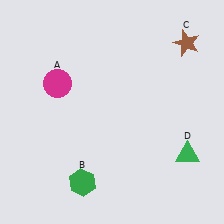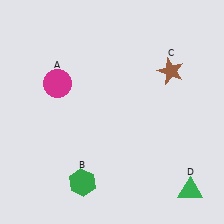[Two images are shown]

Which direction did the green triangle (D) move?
The green triangle (D) moved down.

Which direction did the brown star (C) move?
The brown star (C) moved down.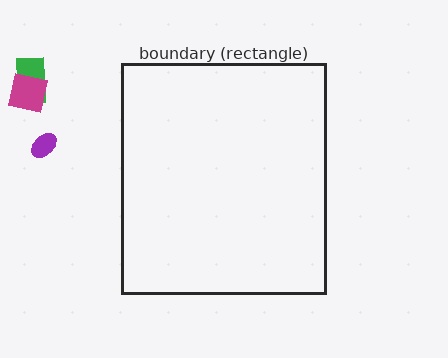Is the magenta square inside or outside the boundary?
Outside.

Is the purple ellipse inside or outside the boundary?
Outside.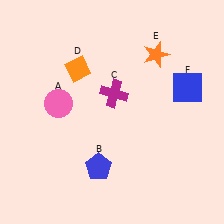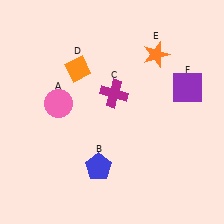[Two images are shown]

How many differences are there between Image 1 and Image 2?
There is 1 difference between the two images.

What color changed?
The square (F) changed from blue in Image 1 to purple in Image 2.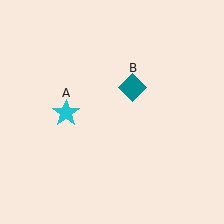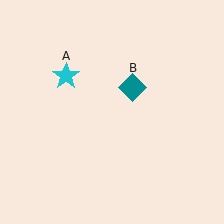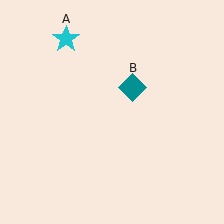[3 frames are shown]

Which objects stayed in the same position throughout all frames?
Teal diamond (object B) remained stationary.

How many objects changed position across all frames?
1 object changed position: cyan star (object A).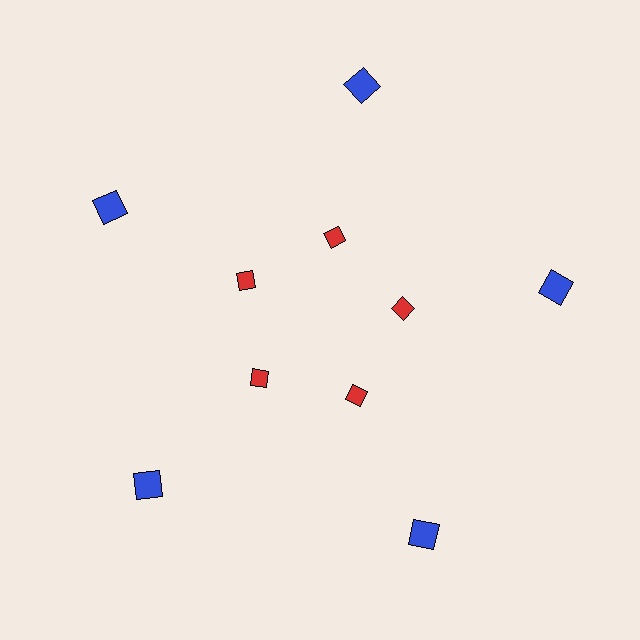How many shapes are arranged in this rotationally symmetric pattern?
There are 10 shapes, arranged in 5 groups of 2.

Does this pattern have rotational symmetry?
Yes, this pattern has 5-fold rotational symmetry. It looks the same after rotating 72 degrees around the center.